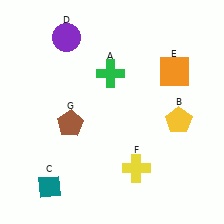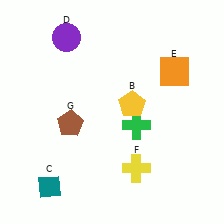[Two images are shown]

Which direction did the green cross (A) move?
The green cross (A) moved down.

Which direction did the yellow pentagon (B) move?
The yellow pentagon (B) moved left.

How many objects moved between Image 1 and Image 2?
2 objects moved between the two images.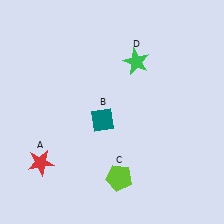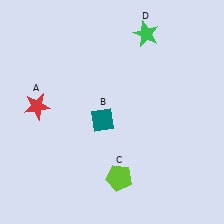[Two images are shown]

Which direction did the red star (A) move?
The red star (A) moved up.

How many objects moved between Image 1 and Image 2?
2 objects moved between the two images.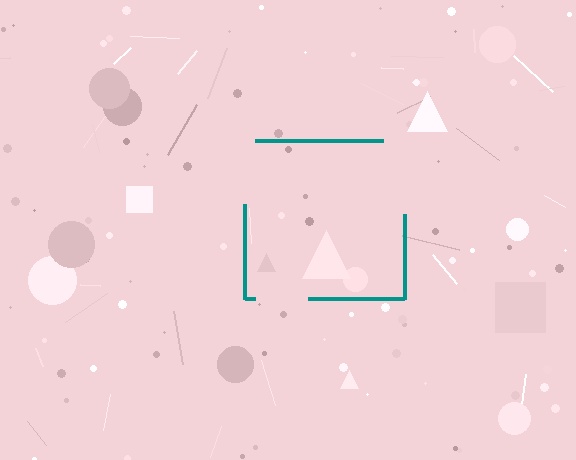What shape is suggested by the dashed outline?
The dashed outline suggests a square.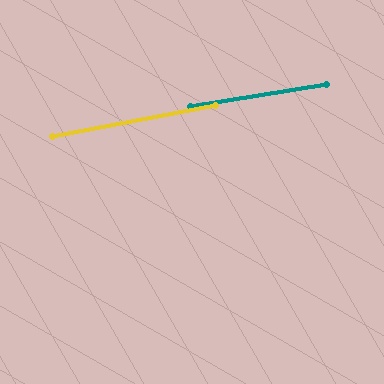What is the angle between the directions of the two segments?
Approximately 2 degrees.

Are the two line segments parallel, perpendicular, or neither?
Parallel — their directions differ by only 1.5°.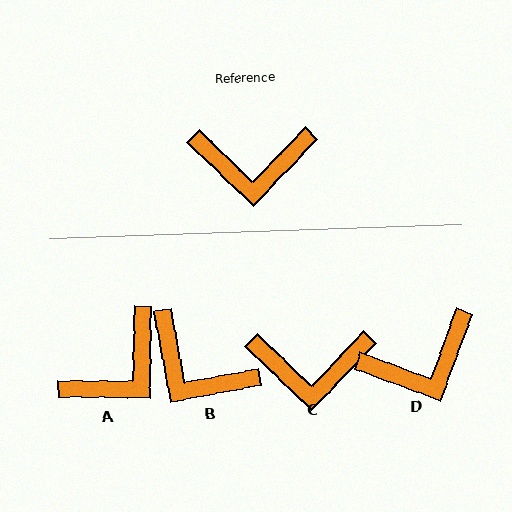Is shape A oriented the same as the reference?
No, it is off by about 43 degrees.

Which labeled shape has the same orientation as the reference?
C.